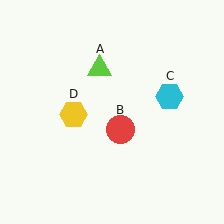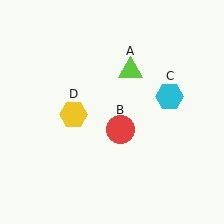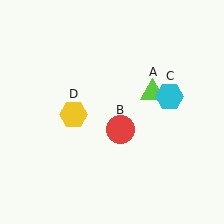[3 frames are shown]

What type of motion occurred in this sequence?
The lime triangle (object A) rotated clockwise around the center of the scene.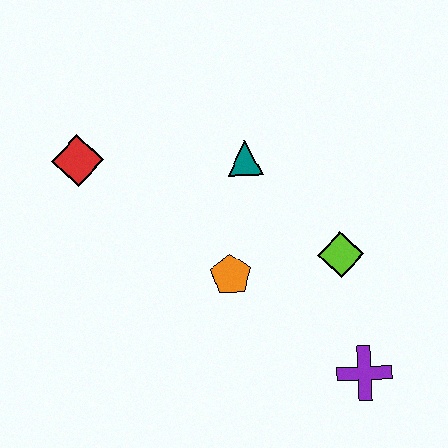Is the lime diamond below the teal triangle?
Yes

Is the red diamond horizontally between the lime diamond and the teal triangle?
No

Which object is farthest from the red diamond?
The purple cross is farthest from the red diamond.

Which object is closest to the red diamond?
The teal triangle is closest to the red diamond.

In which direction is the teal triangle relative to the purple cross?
The teal triangle is above the purple cross.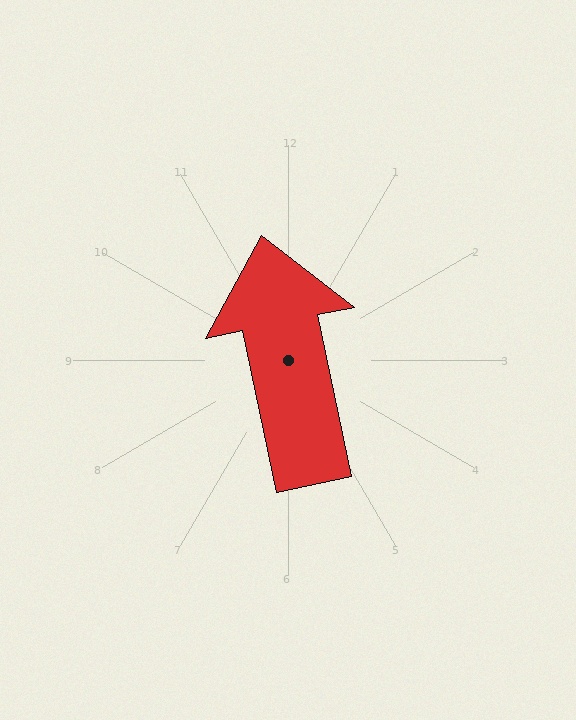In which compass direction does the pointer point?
North.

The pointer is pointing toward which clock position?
Roughly 12 o'clock.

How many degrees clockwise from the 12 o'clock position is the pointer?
Approximately 348 degrees.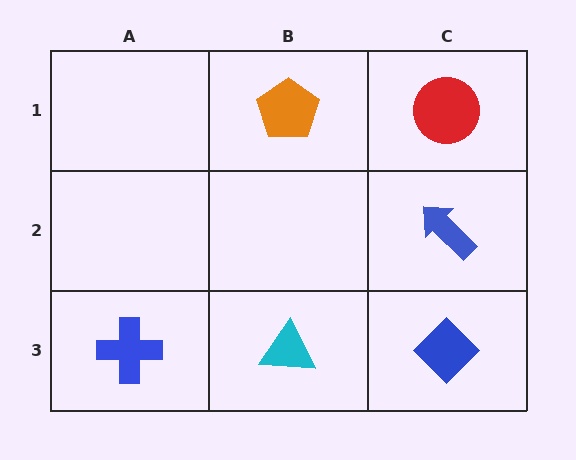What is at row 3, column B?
A cyan triangle.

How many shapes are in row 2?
1 shape.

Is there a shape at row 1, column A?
No, that cell is empty.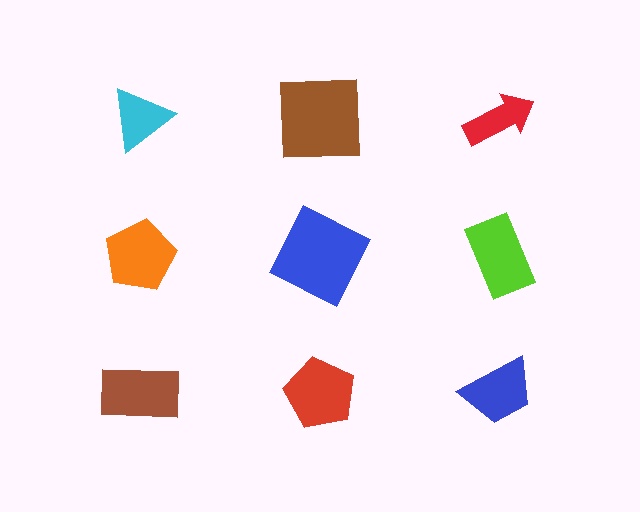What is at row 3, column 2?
A red pentagon.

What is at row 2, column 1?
An orange pentagon.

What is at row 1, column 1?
A cyan triangle.